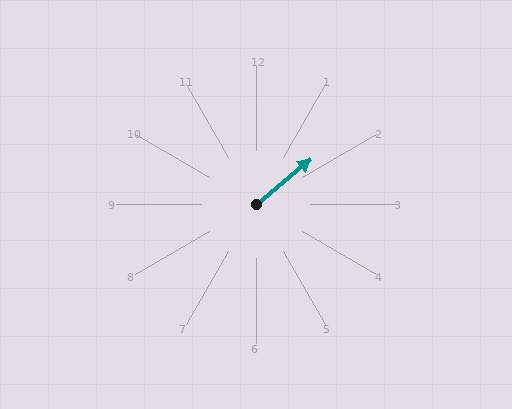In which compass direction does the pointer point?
Northeast.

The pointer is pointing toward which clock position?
Roughly 2 o'clock.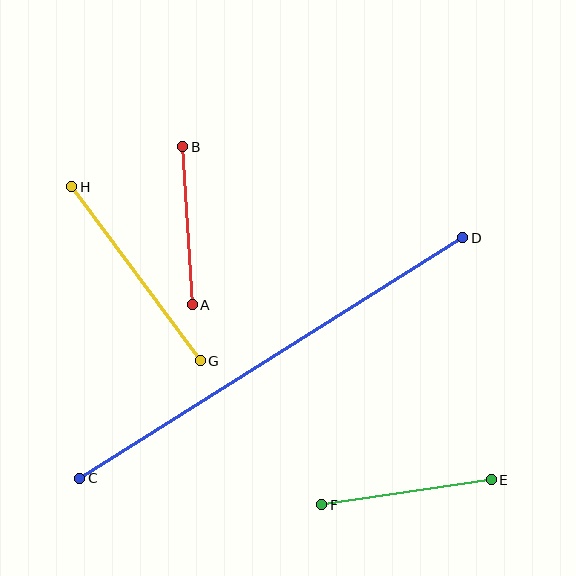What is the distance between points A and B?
The distance is approximately 158 pixels.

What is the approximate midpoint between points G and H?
The midpoint is at approximately (136, 274) pixels.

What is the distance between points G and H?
The distance is approximately 216 pixels.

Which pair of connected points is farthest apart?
Points C and D are farthest apart.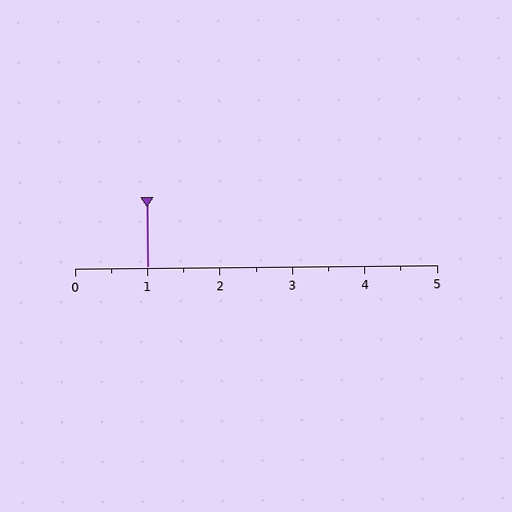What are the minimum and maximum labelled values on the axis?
The axis runs from 0 to 5.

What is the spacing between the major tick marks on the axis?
The major ticks are spaced 1 apart.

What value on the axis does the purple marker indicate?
The marker indicates approximately 1.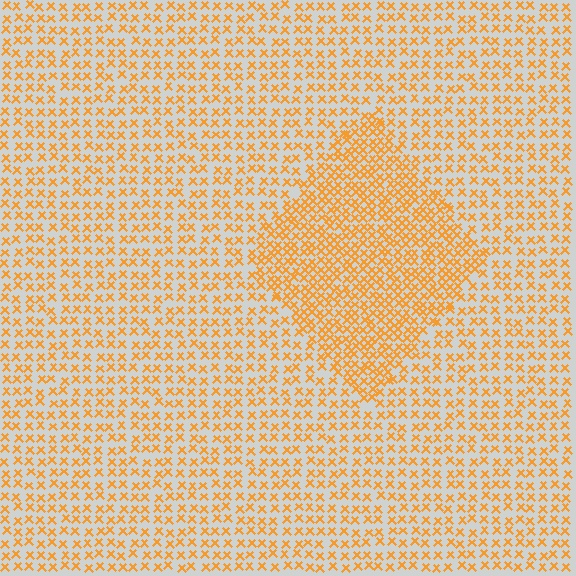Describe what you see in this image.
The image contains small orange elements arranged at two different densities. A diamond-shaped region is visible where the elements are more densely packed than the surrounding area.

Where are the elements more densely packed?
The elements are more densely packed inside the diamond boundary.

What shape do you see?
I see a diamond.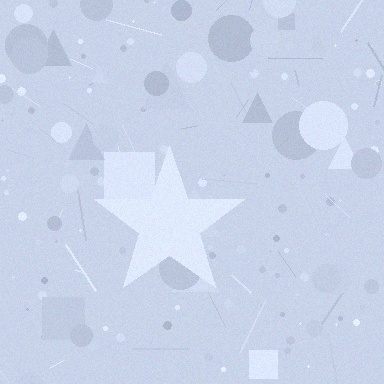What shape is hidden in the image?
A star is hidden in the image.